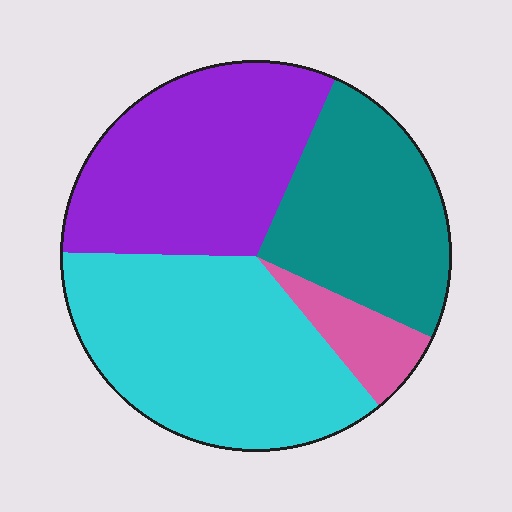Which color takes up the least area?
Pink, at roughly 5%.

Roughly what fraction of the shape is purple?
Purple covers 31% of the shape.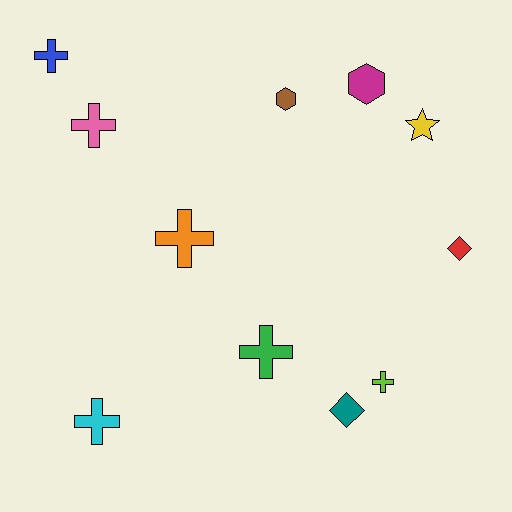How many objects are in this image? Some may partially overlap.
There are 11 objects.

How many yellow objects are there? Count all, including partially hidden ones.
There is 1 yellow object.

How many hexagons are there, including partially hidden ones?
There are 2 hexagons.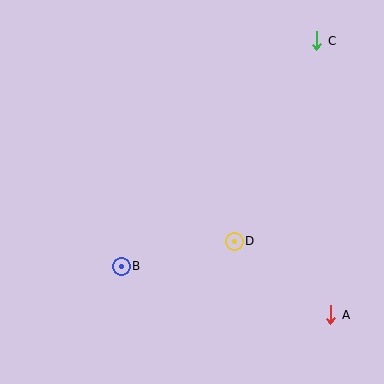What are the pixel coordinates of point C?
Point C is at (317, 41).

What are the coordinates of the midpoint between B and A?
The midpoint between B and A is at (226, 291).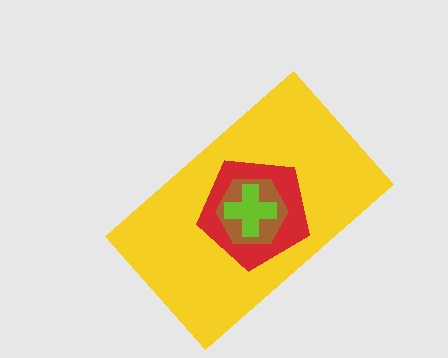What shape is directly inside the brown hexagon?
The lime cross.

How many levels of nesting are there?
4.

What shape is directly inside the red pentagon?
The brown hexagon.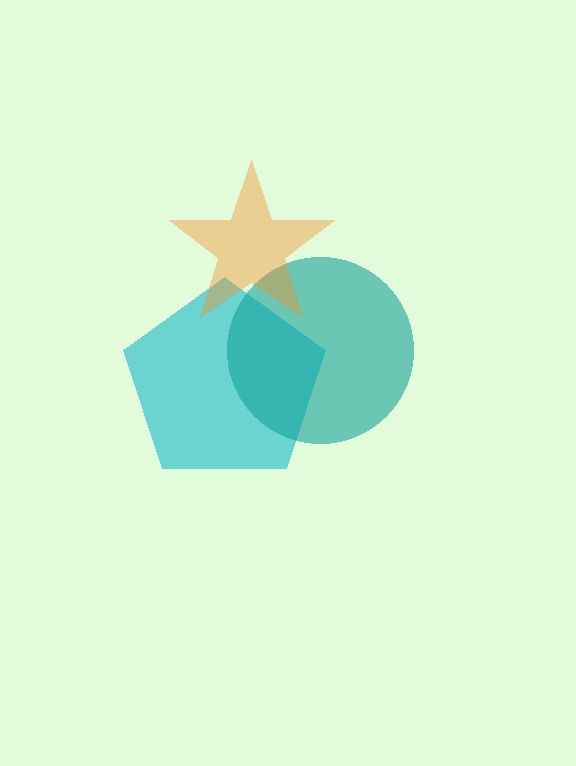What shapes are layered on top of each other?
The layered shapes are: a cyan pentagon, a teal circle, an orange star.